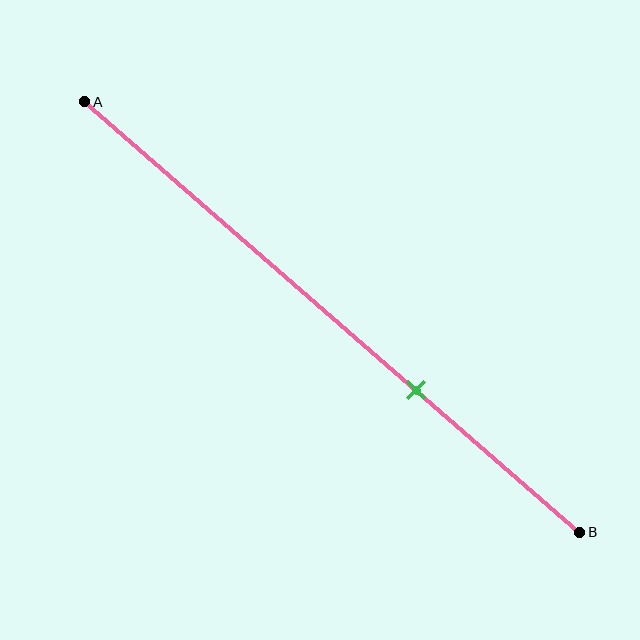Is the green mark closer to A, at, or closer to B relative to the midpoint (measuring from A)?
The green mark is closer to point B than the midpoint of segment AB.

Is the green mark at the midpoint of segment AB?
No, the mark is at about 65% from A, not at the 50% midpoint.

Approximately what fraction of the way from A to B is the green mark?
The green mark is approximately 65% of the way from A to B.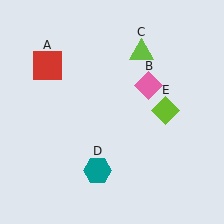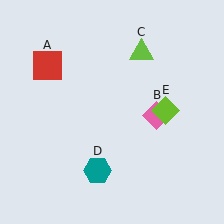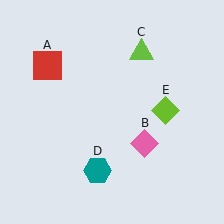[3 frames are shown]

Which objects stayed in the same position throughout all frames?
Red square (object A) and lime triangle (object C) and teal hexagon (object D) and lime diamond (object E) remained stationary.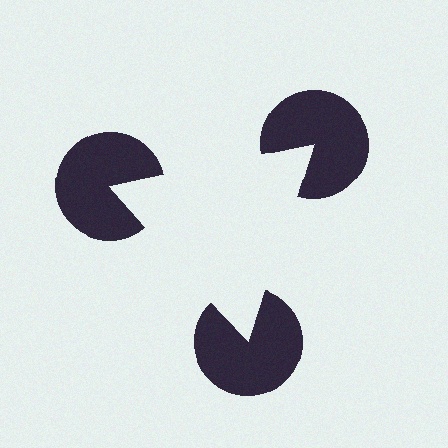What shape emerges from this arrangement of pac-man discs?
An illusory triangle — its edges are inferred from the aligned wedge cuts in the pac-man discs, not physically drawn.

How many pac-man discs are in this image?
There are 3 — one at each vertex of the illusory triangle.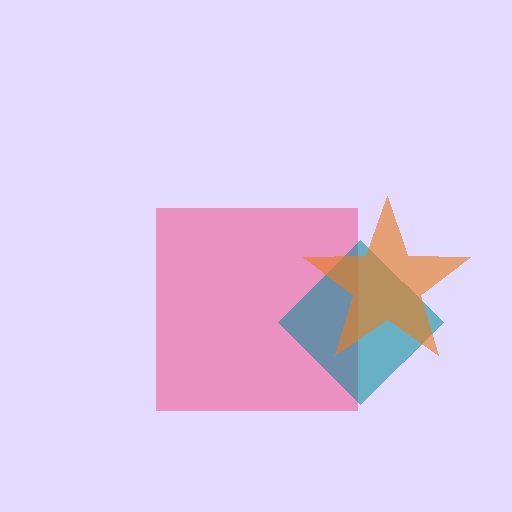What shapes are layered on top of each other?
The layered shapes are: a pink square, a teal diamond, an orange star.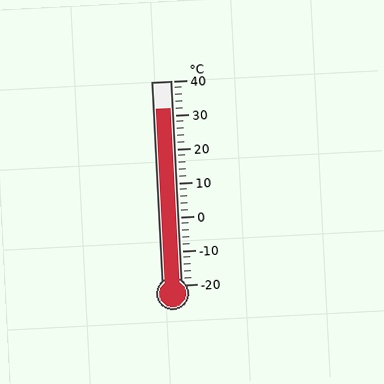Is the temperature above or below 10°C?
The temperature is above 10°C.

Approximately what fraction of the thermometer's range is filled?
The thermometer is filled to approximately 85% of its range.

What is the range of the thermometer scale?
The thermometer scale ranges from -20°C to 40°C.